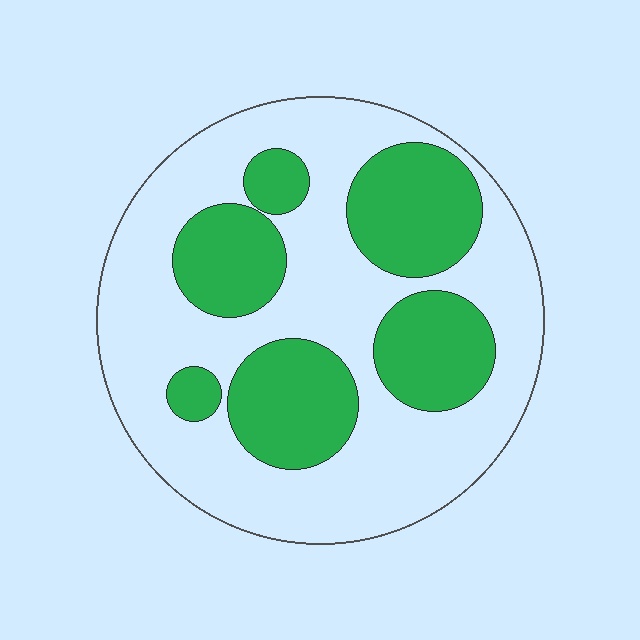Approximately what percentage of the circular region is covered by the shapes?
Approximately 35%.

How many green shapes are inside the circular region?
6.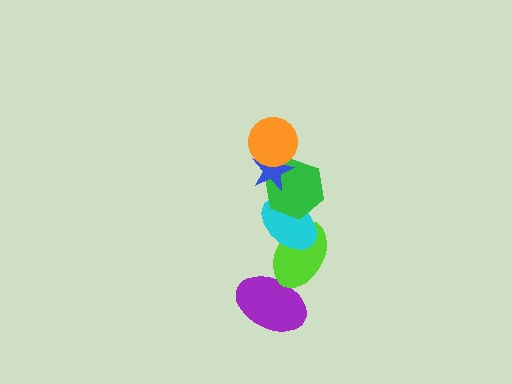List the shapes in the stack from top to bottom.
From top to bottom: the orange circle, the blue star, the green hexagon, the cyan ellipse, the lime ellipse, the purple ellipse.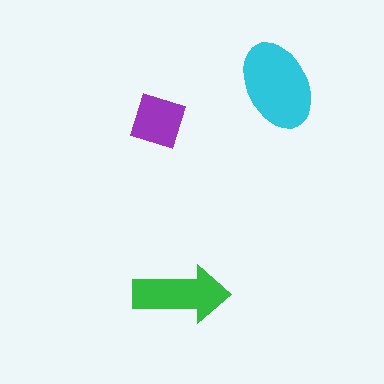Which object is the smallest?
The purple diamond.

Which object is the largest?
The cyan ellipse.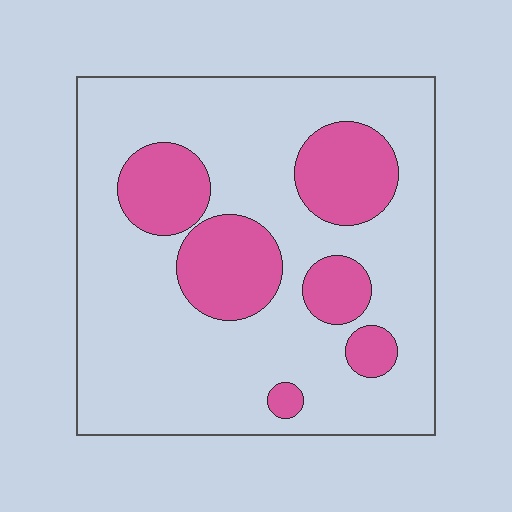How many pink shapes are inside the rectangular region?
6.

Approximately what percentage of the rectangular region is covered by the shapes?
Approximately 25%.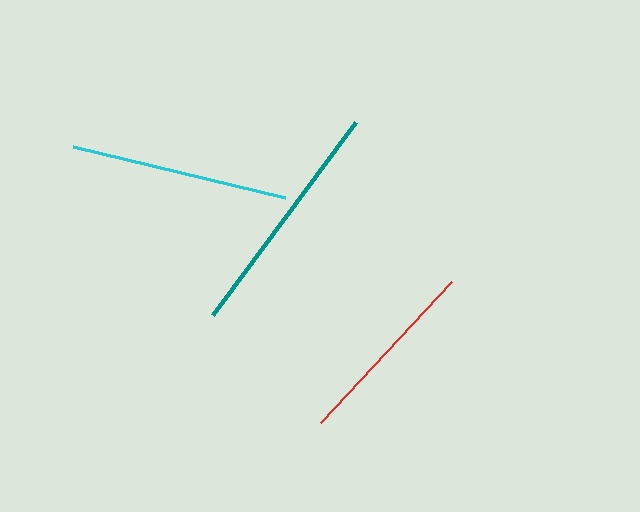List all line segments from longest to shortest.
From longest to shortest: teal, cyan, red.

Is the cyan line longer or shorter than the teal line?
The teal line is longer than the cyan line.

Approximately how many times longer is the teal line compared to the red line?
The teal line is approximately 1.2 times the length of the red line.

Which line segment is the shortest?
The red line is the shortest at approximately 193 pixels.